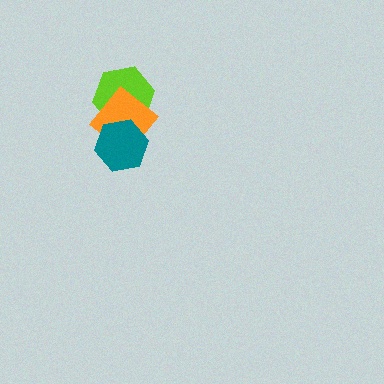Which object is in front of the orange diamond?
The teal hexagon is in front of the orange diamond.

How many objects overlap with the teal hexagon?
2 objects overlap with the teal hexagon.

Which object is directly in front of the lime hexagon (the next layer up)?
The orange diamond is directly in front of the lime hexagon.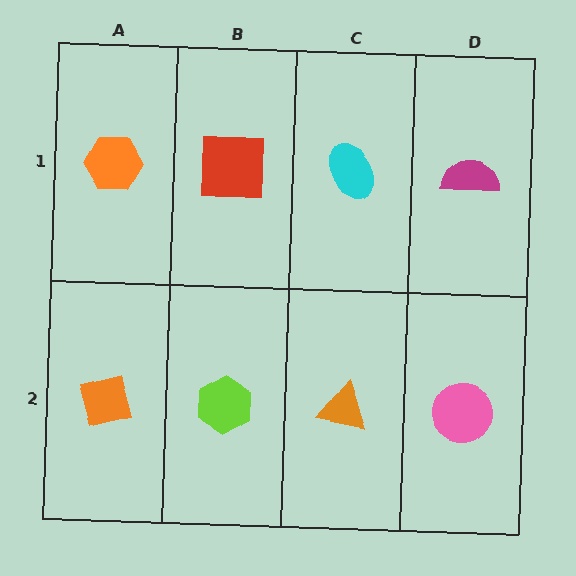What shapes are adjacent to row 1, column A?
An orange square (row 2, column A), a red square (row 1, column B).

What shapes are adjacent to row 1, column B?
A lime hexagon (row 2, column B), an orange hexagon (row 1, column A), a cyan ellipse (row 1, column C).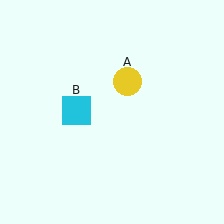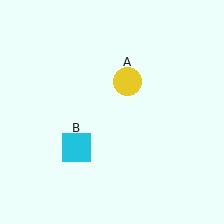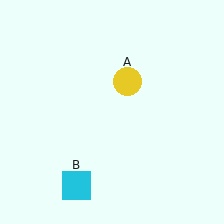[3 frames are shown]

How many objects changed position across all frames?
1 object changed position: cyan square (object B).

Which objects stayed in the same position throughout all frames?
Yellow circle (object A) remained stationary.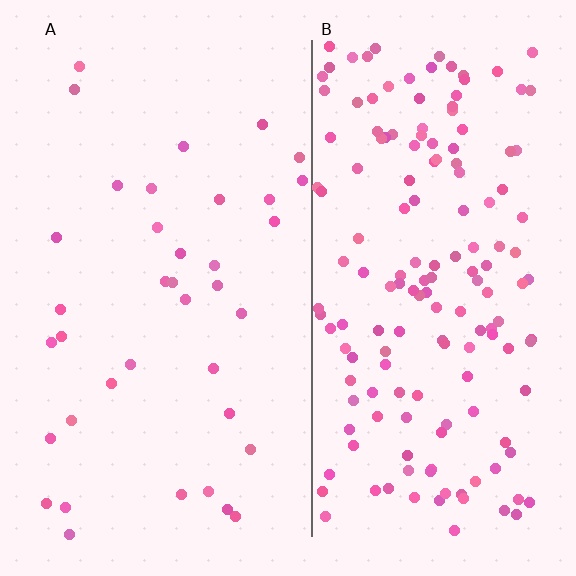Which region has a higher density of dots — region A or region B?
B (the right).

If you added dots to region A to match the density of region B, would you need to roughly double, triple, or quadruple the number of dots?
Approximately quadruple.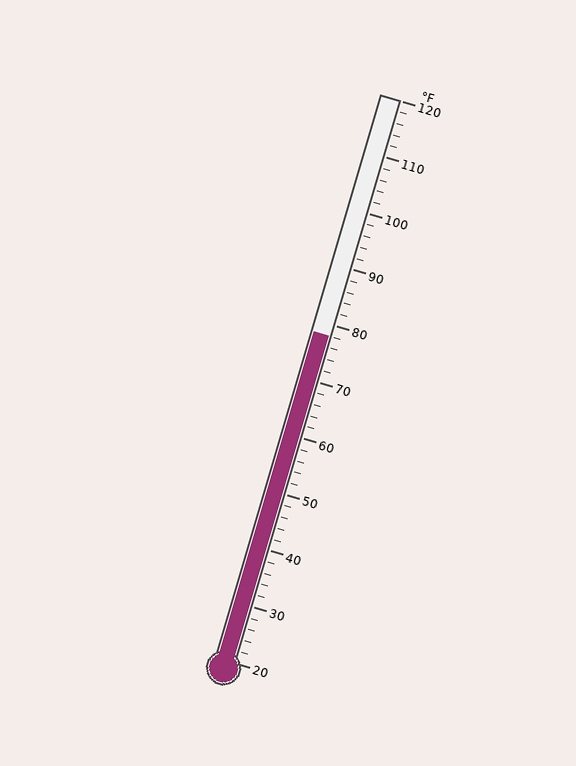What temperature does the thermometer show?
The thermometer shows approximately 78°F.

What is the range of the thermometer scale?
The thermometer scale ranges from 20°F to 120°F.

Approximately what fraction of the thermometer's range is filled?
The thermometer is filled to approximately 60% of its range.